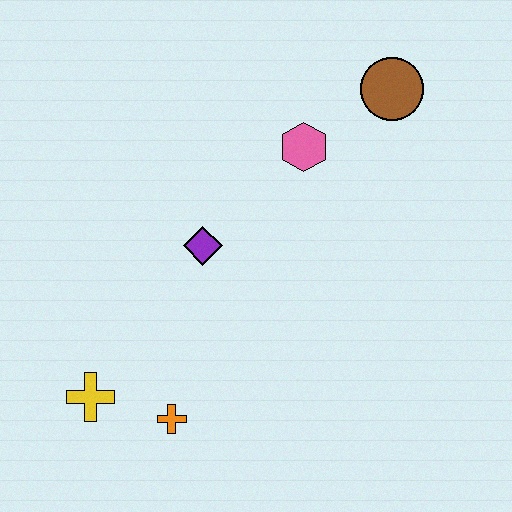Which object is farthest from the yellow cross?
The brown circle is farthest from the yellow cross.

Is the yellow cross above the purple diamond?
No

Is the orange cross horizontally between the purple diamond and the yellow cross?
Yes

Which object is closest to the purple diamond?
The pink hexagon is closest to the purple diamond.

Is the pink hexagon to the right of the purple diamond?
Yes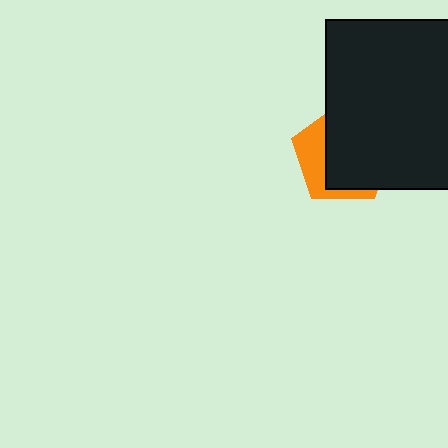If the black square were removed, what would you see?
You would see the complete orange pentagon.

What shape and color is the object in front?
The object in front is a black square.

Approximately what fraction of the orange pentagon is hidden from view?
Roughly 65% of the orange pentagon is hidden behind the black square.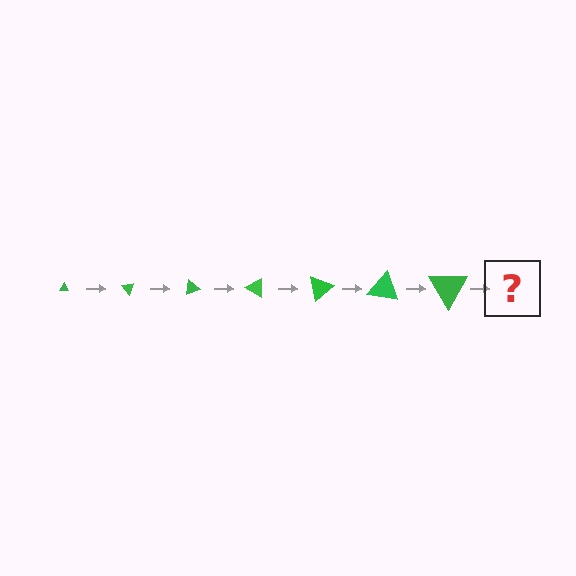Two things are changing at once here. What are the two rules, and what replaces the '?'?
The two rules are that the triangle grows larger each step and it rotates 50 degrees each step. The '?' should be a triangle, larger than the previous one and rotated 350 degrees from the start.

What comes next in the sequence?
The next element should be a triangle, larger than the previous one and rotated 350 degrees from the start.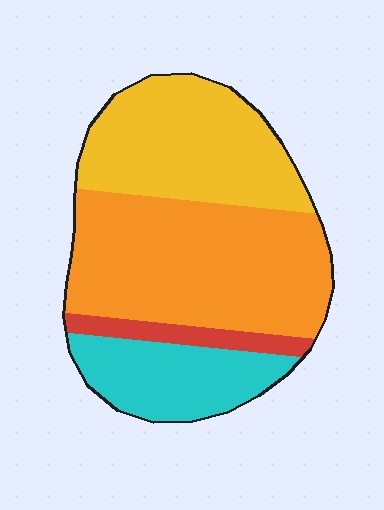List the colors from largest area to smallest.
From largest to smallest: orange, yellow, cyan, red.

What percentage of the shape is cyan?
Cyan takes up about one fifth (1/5) of the shape.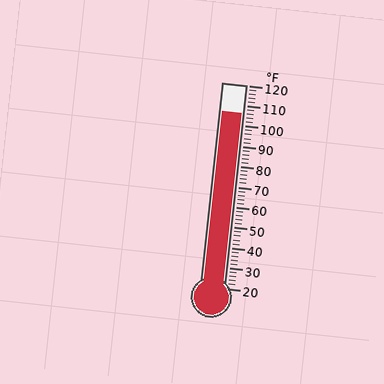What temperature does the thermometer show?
The thermometer shows approximately 106°F.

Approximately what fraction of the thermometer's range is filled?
The thermometer is filled to approximately 85% of its range.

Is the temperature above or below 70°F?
The temperature is above 70°F.